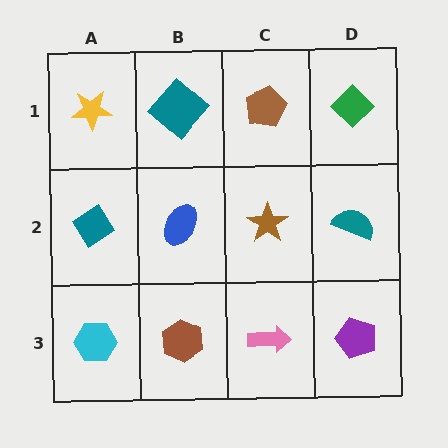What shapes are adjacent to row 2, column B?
A teal diamond (row 1, column B), a brown hexagon (row 3, column B), a teal diamond (row 2, column A), a brown star (row 2, column C).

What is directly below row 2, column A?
A cyan hexagon.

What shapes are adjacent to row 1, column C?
A brown star (row 2, column C), a teal diamond (row 1, column B), a green diamond (row 1, column D).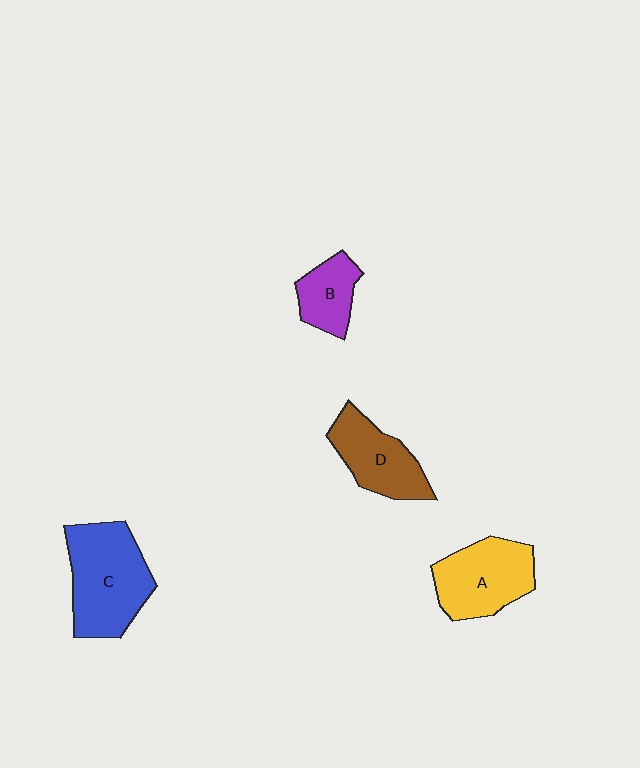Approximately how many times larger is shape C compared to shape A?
Approximately 1.2 times.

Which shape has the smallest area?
Shape B (purple).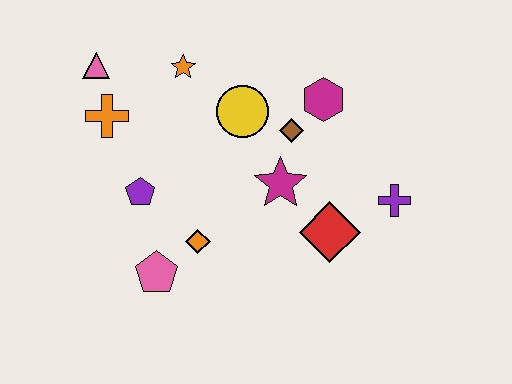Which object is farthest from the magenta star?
The pink triangle is farthest from the magenta star.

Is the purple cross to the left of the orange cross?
No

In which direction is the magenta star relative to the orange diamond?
The magenta star is to the right of the orange diamond.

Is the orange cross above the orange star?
No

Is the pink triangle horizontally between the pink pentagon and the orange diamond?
No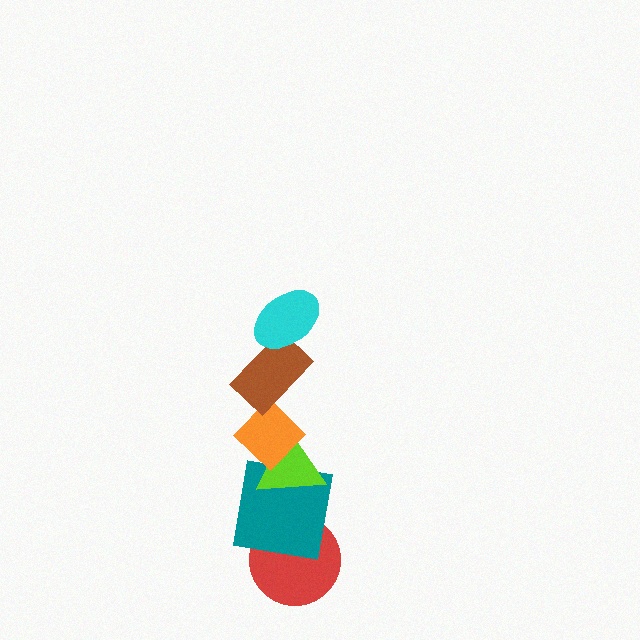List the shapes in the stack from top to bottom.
From top to bottom: the cyan ellipse, the brown rectangle, the orange diamond, the lime triangle, the teal square, the red circle.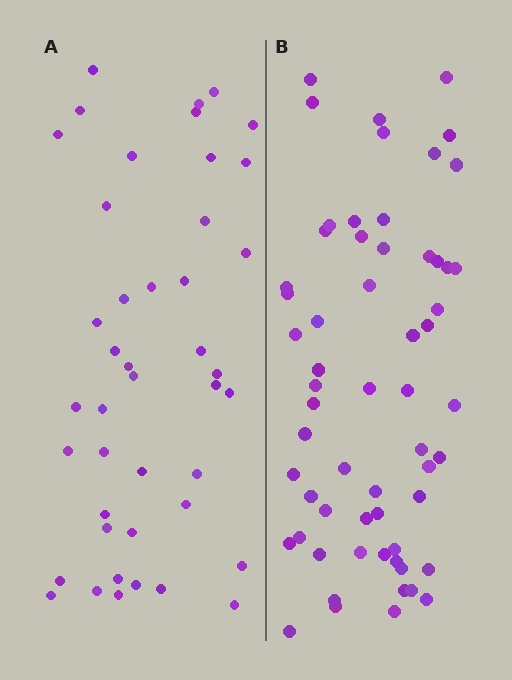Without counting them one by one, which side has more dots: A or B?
Region B (the right region) has more dots.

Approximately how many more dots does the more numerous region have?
Region B has approximately 15 more dots than region A.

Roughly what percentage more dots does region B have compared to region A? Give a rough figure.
About 40% more.